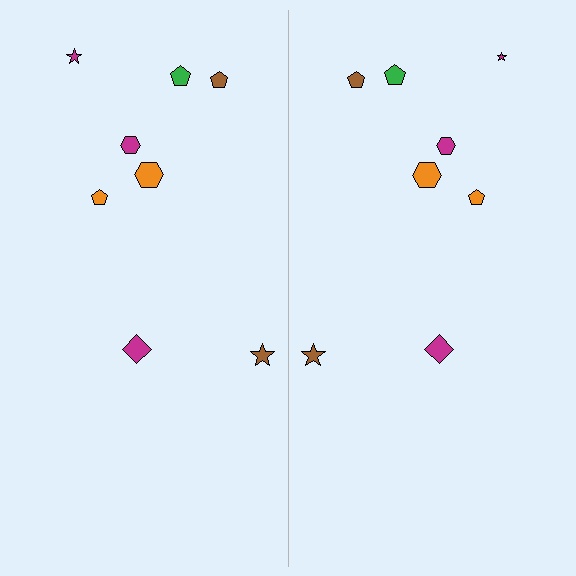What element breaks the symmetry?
The magenta star on the right side has a different size than its mirror counterpart.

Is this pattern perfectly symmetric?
No, the pattern is not perfectly symmetric. The magenta star on the right side has a different size than its mirror counterpart.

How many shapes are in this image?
There are 16 shapes in this image.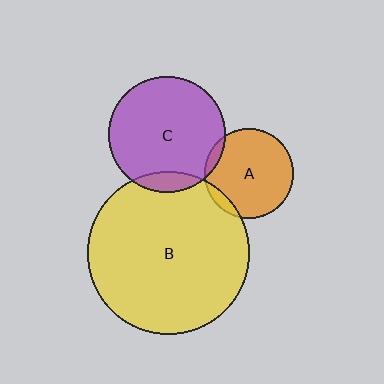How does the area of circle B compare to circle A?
Approximately 3.3 times.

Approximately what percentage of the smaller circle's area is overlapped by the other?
Approximately 5%.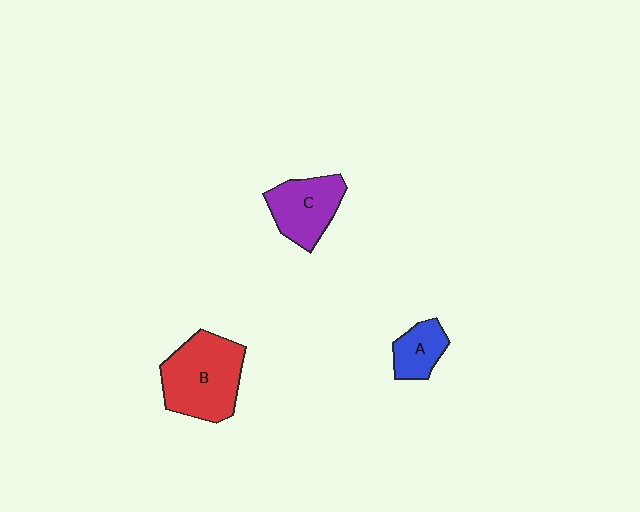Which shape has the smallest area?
Shape A (blue).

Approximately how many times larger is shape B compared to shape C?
Approximately 1.4 times.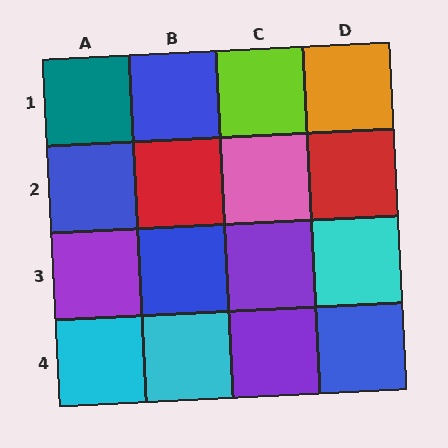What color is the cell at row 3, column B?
Blue.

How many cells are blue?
4 cells are blue.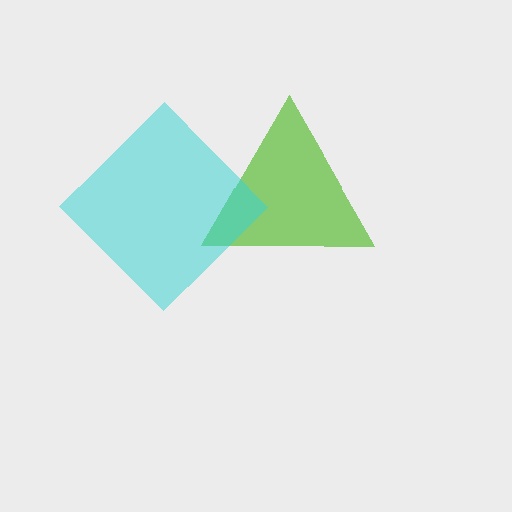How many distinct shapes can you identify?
There are 2 distinct shapes: a lime triangle, a cyan diamond.